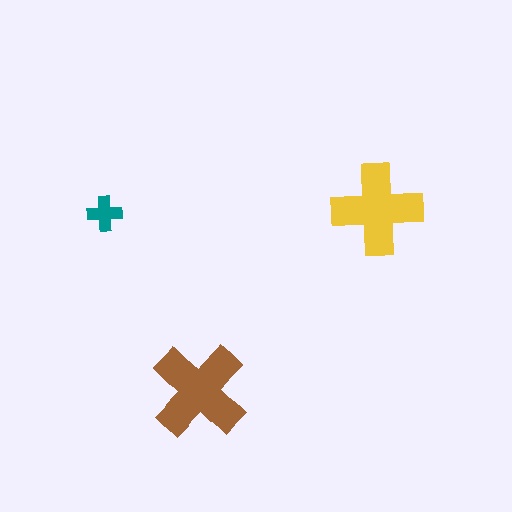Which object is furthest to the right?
The yellow cross is rightmost.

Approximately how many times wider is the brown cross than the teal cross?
About 3 times wider.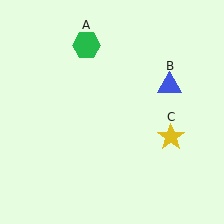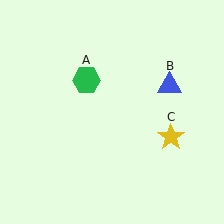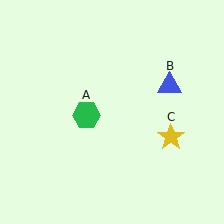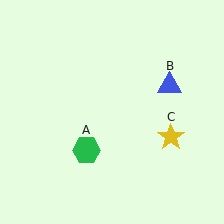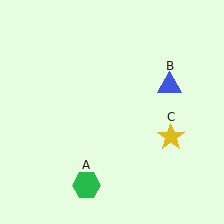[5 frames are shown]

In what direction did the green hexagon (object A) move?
The green hexagon (object A) moved down.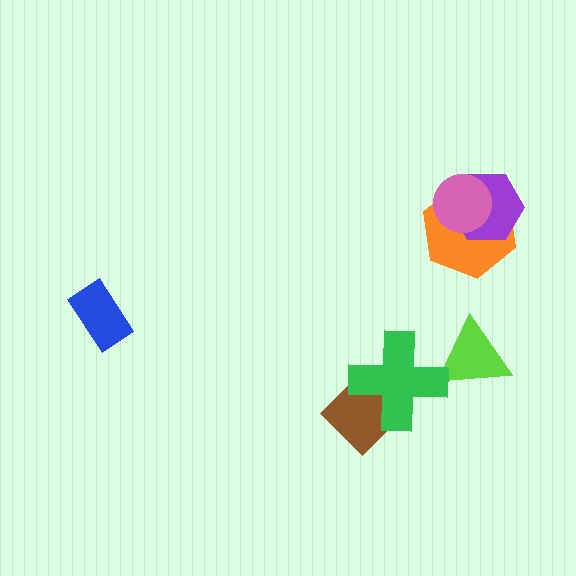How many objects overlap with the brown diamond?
1 object overlaps with the brown diamond.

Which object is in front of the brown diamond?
The green cross is in front of the brown diamond.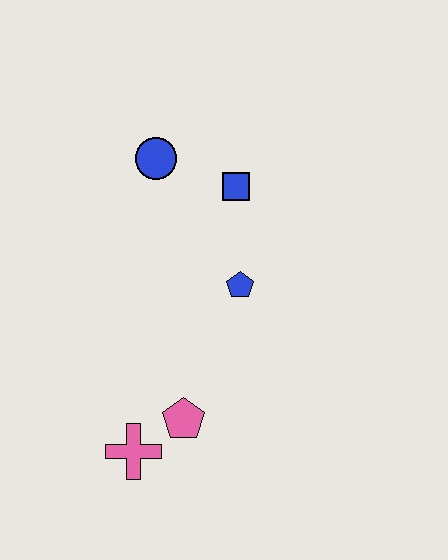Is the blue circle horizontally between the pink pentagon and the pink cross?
Yes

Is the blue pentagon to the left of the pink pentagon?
No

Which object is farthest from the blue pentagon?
The pink cross is farthest from the blue pentagon.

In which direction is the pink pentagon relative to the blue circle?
The pink pentagon is below the blue circle.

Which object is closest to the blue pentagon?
The blue square is closest to the blue pentagon.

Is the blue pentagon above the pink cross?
Yes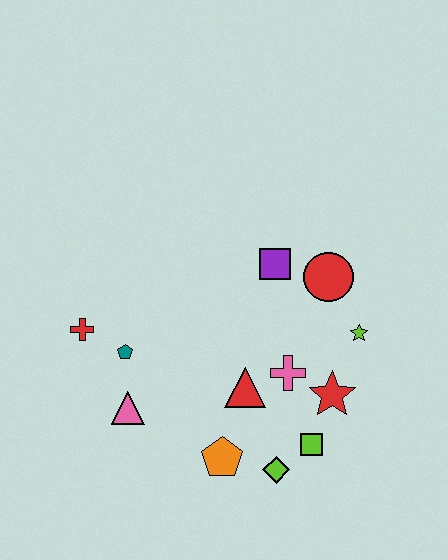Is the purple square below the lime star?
No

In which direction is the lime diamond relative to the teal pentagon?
The lime diamond is to the right of the teal pentagon.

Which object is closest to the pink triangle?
The teal pentagon is closest to the pink triangle.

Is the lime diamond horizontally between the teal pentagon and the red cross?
No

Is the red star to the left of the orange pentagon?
No